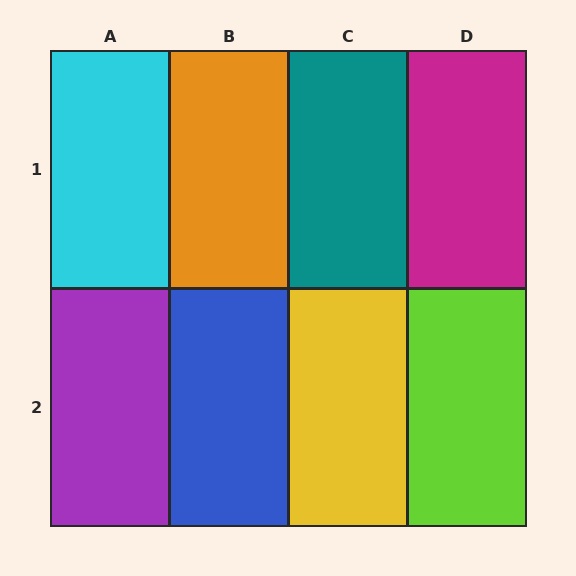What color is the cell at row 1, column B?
Orange.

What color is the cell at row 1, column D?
Magenta.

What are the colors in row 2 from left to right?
Purple, blue, yellow, lime.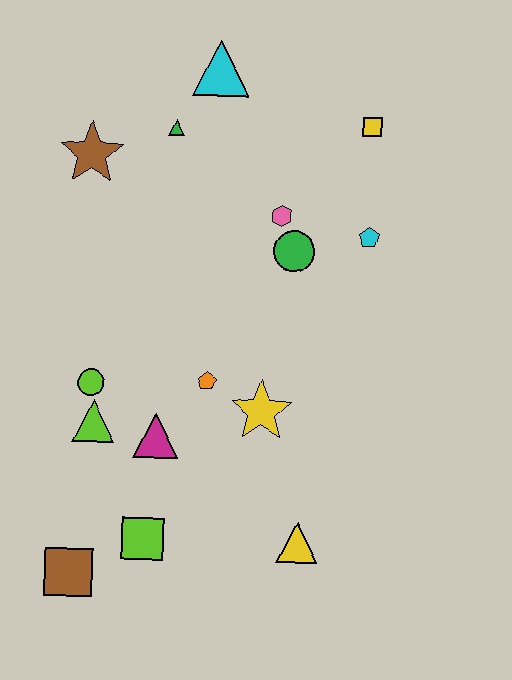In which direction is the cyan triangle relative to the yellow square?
The cyan triangle is to the left of the yellow square.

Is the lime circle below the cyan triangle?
Yes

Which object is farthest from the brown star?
The yellow triangle is farthest from the brown star.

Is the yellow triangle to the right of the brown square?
Yes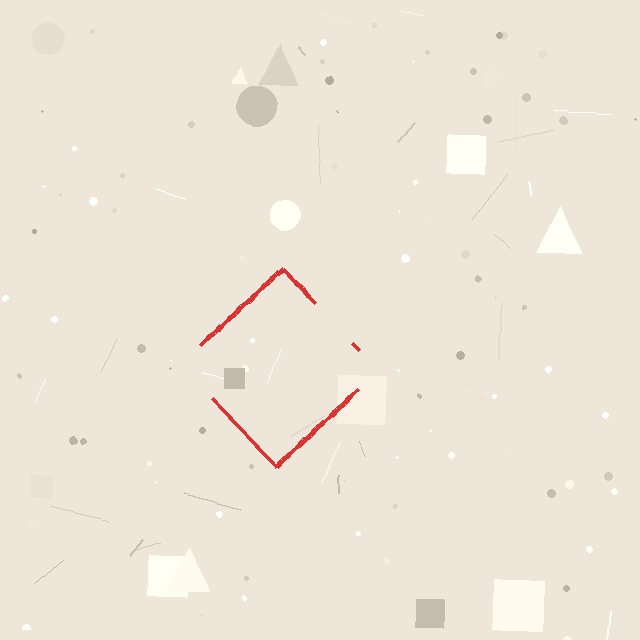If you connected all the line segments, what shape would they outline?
They would outline a diamond.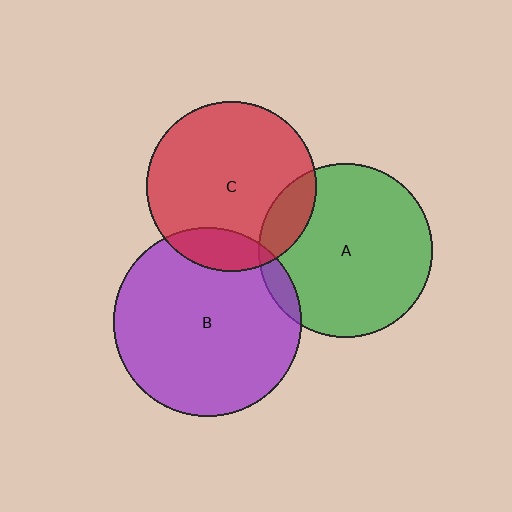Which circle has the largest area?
Circle B (purple).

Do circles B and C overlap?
Yes.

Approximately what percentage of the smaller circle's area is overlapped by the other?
Approximately 15%.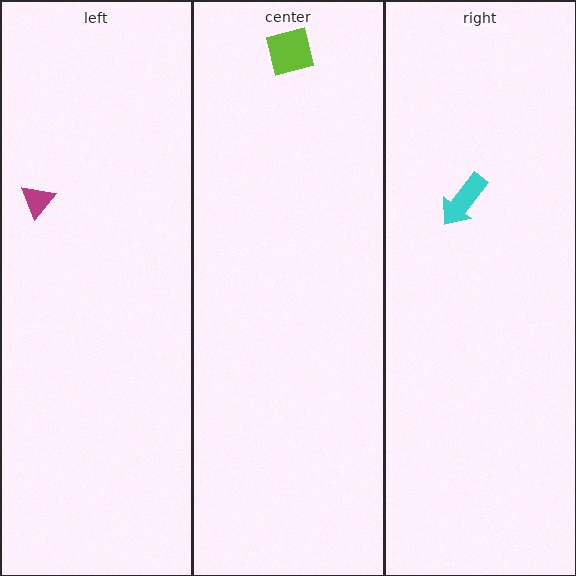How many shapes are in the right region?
1.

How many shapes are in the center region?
1.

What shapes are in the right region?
The cyan arrow.